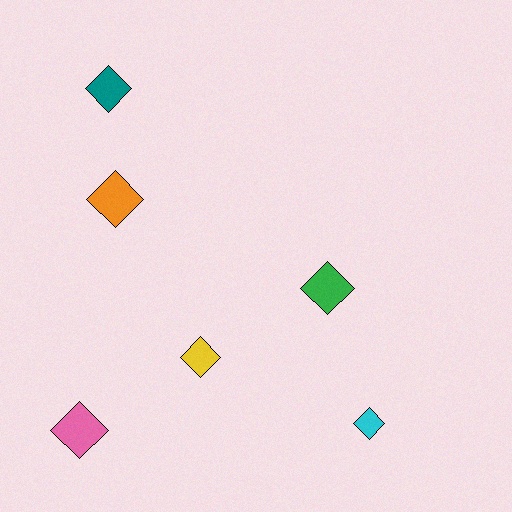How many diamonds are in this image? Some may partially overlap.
There are 6 diamonds.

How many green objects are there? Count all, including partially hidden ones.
There is 1 green object.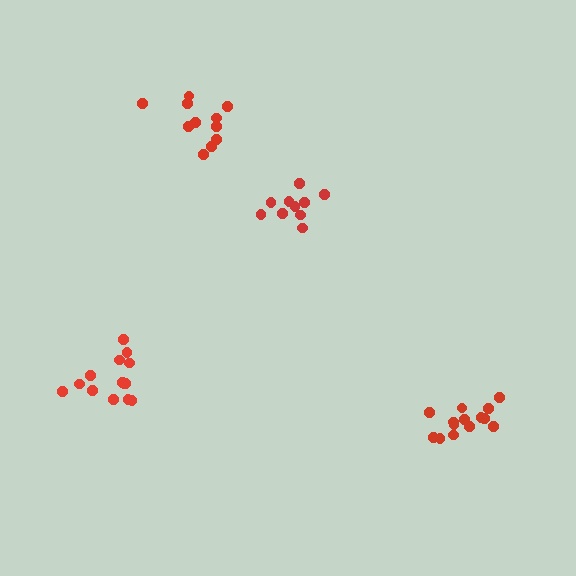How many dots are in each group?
Group 1: 14 dots, Group 2: 14 dots, Group 3: 10 dots, Group 4: 11 dots (49 total).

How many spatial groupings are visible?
There are 4 spatial groupings.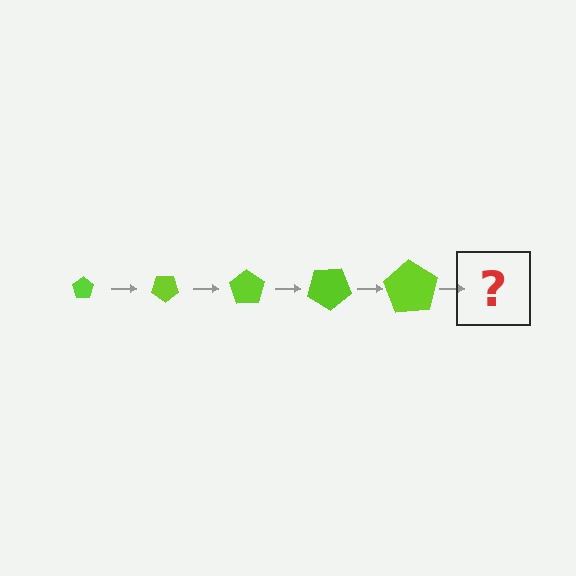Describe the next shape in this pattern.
It should be a pentagon, larger than the previous one and rotated 175 degrees from the start.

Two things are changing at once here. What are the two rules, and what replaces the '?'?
The two rules are that the pentagon grows larger each step and it rotates 35 degrees each step. The '?' should be a pentagon, larger than the previous one and rotated 175 degrees from the start.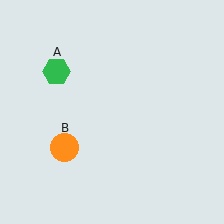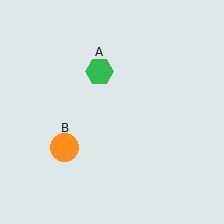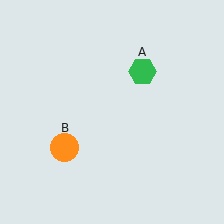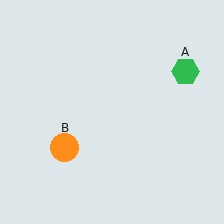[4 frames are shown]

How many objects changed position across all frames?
1 object changed position: green hexagon (object A).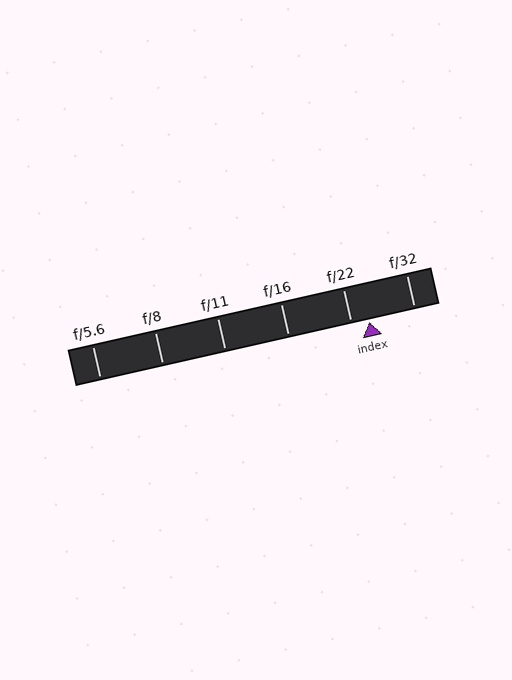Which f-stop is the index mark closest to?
The index mark is closest to f/22.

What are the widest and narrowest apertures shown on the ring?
The widest aperture shown is f/5.6 and the narrowest is f/32.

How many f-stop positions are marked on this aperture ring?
There are 6 f-stop positions marked.